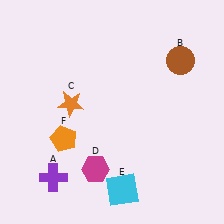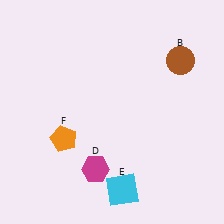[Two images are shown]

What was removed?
The orange star (C), the purple cross (A) were removed in Image 2.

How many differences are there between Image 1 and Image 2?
There are 2 differences between the two images.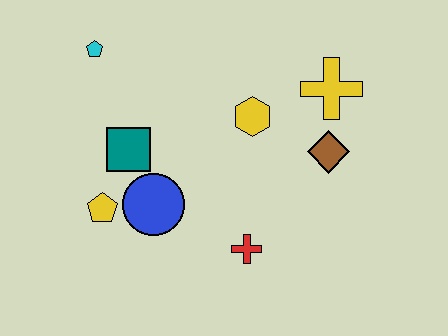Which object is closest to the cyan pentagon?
The teal square is closest to the cyan pentagon.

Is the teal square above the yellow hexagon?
No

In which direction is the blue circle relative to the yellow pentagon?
The blue circle is to the right of the yellow pentagon.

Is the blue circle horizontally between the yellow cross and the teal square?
Yes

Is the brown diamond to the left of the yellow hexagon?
No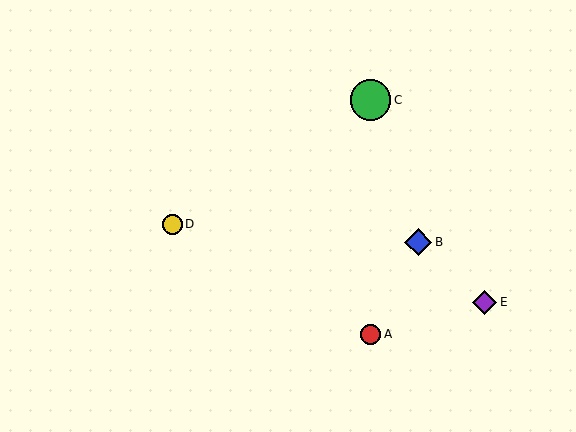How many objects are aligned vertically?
2 objects (A, C) are aligned vertically.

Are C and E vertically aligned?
No, C is at x≈371 and E is at x≈485.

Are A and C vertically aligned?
Yes, both are at x≈371.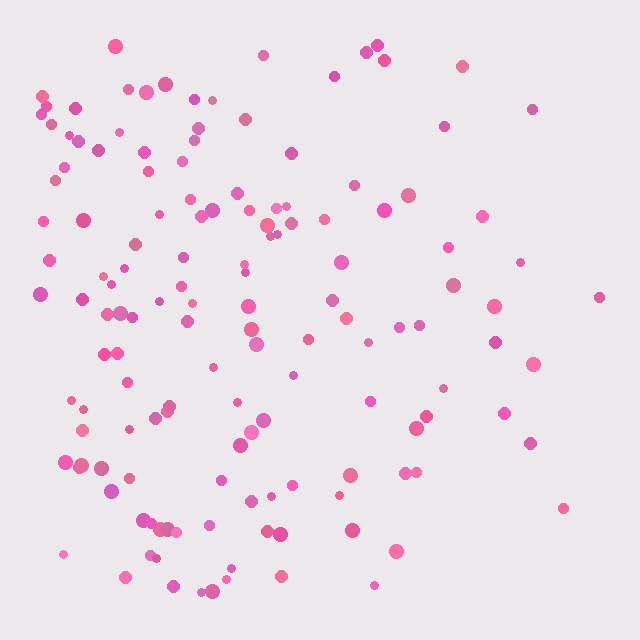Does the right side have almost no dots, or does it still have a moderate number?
Still a moderate number, just noticeably fewer than the left.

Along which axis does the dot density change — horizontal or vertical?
Horizontal.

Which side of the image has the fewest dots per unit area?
The right.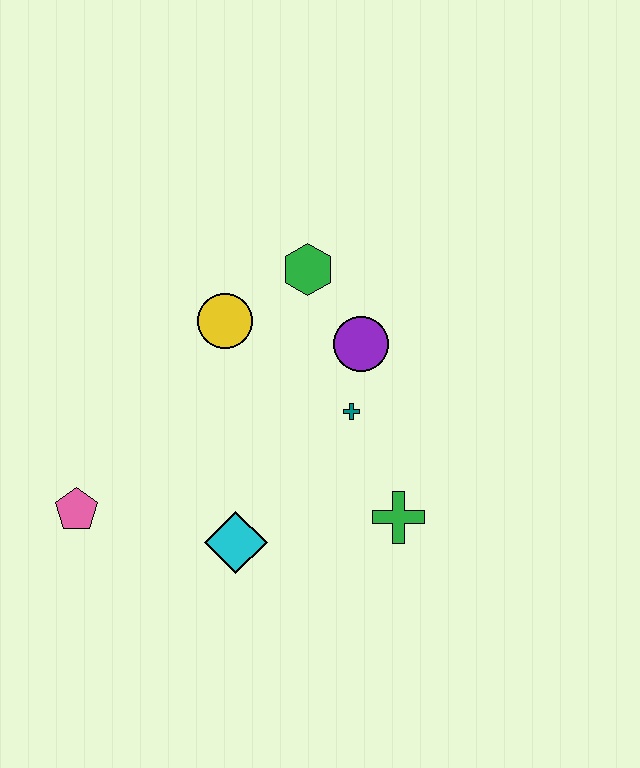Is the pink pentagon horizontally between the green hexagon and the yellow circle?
No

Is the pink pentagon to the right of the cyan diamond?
No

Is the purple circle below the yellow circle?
Yes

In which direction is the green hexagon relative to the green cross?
The green hexagon is above the green cross.